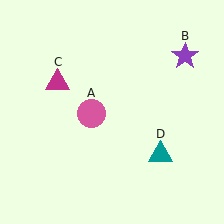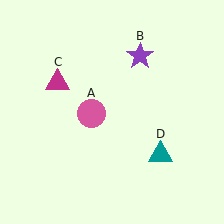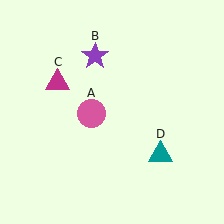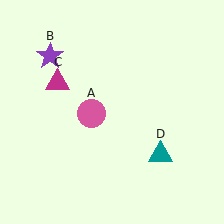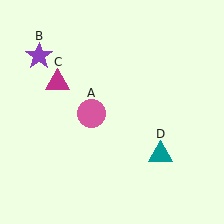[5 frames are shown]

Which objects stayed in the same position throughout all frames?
Pink circle (object A) and magenta triangle (object C) and teal triangle (object D) remained stationary.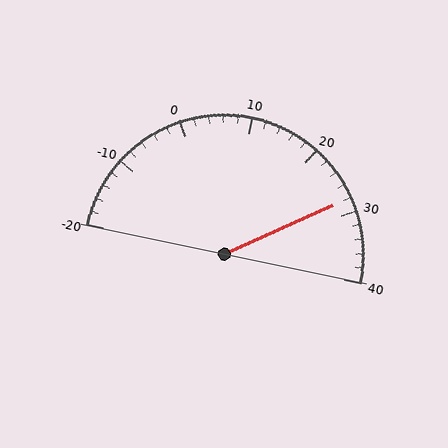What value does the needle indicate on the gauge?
The needle indicates approximately 28.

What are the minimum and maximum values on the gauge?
The gauge ranges from -20 to 40.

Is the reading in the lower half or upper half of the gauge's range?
The reading is in the upper half of the range (-20 to 40).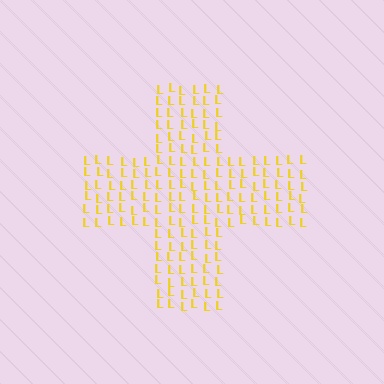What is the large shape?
The large shape is a cross.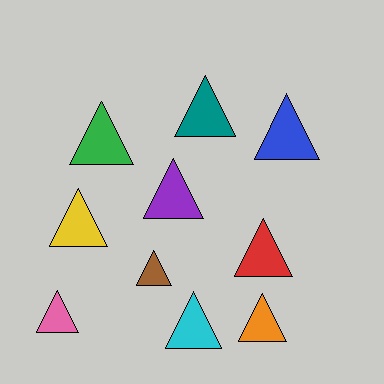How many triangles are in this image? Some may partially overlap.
There are 10 triangles.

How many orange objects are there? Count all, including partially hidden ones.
There is 1 orange object.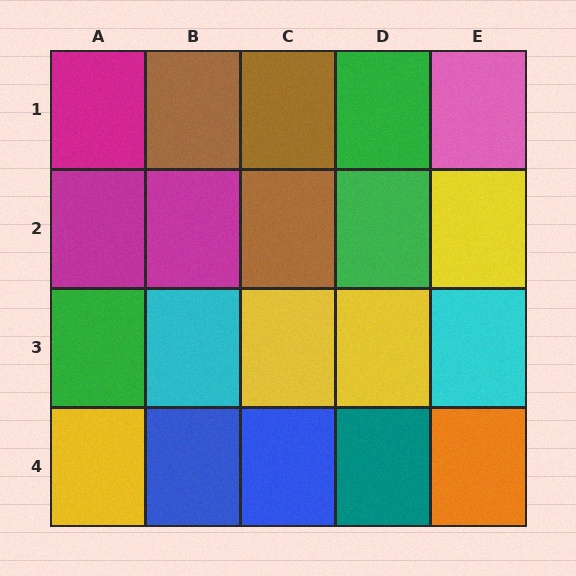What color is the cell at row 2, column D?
Green.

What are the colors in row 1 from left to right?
Magenta, brown, brown, green, pink.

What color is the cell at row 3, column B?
Cyan.